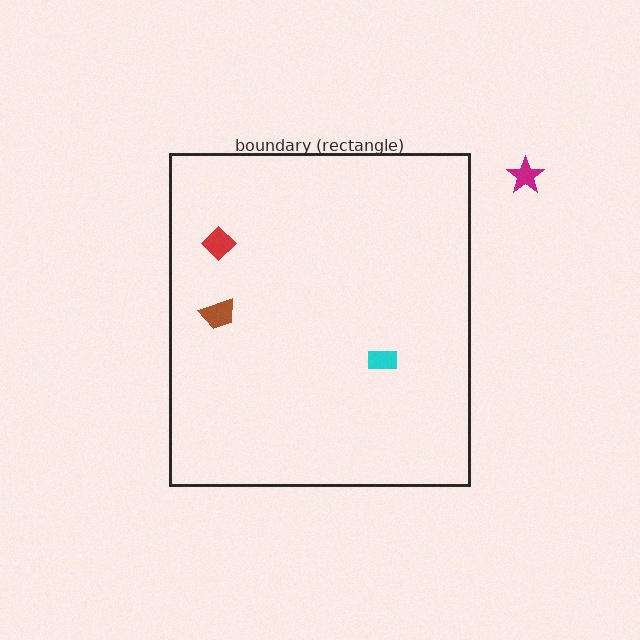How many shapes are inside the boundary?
3 inside, 1 outside.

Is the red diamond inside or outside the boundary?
Inside.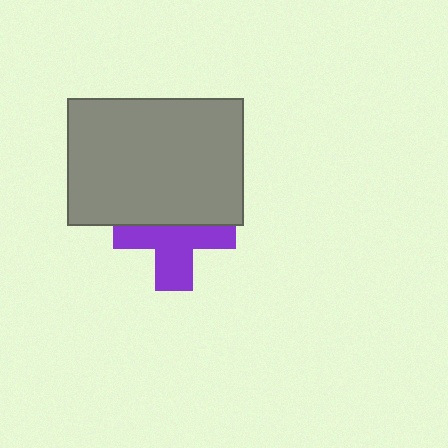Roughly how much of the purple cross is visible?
About half of it is visible (roughly 57%).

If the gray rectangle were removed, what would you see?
You would see the complete purple cross.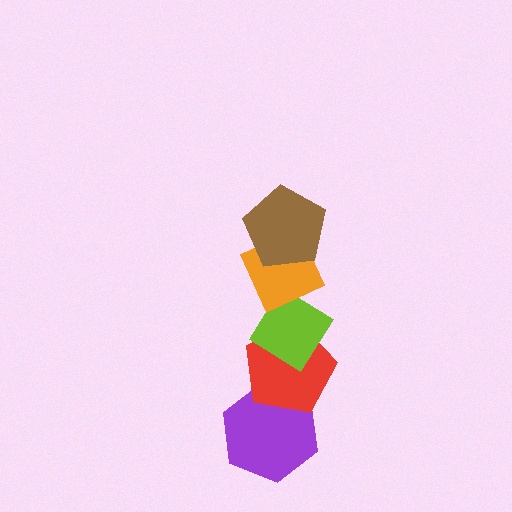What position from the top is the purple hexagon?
The purple hexagon is 5th from the top.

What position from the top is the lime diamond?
The lime diamond is 3rd from the top.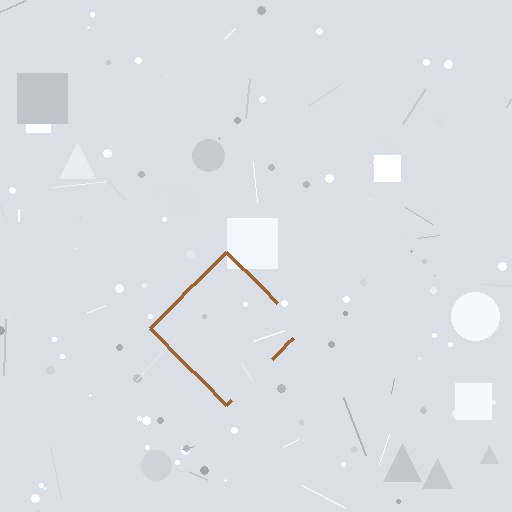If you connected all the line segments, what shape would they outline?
They would outline a diamond.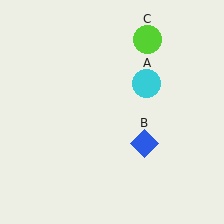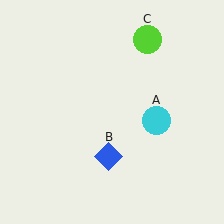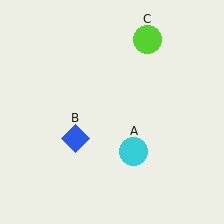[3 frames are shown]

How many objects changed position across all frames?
2 objects changed position: cyan circle (object A), blue diamond (object B).